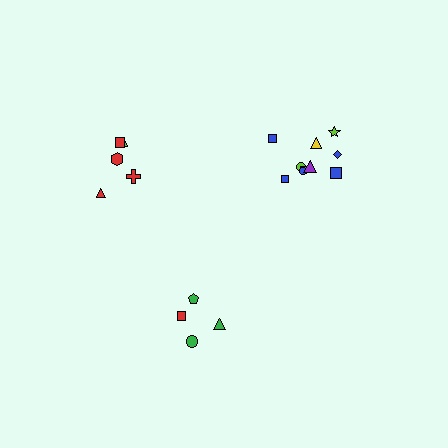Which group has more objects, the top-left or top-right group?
The top-right group.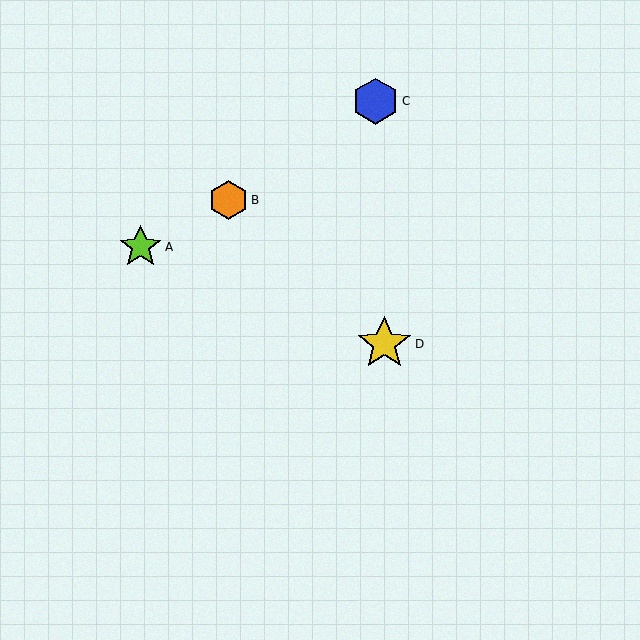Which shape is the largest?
The yellow star (labeled D) is the largest.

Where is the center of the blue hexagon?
The center of the blue hexagon is at (376, 101).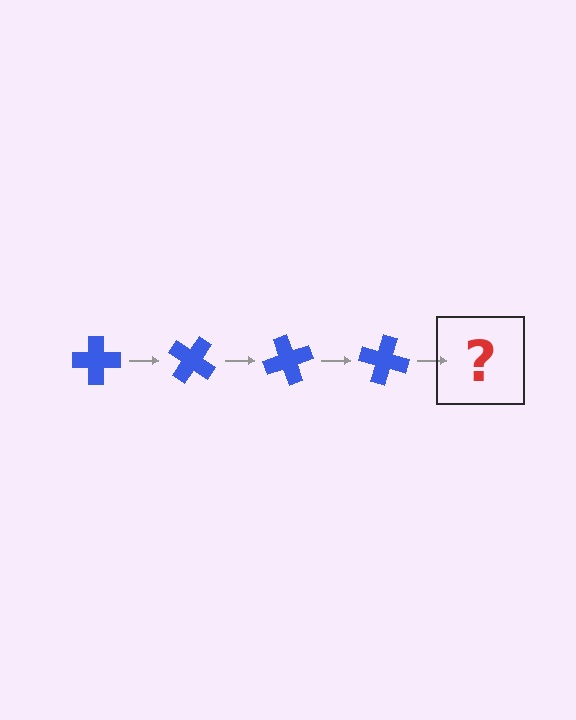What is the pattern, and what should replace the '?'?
The pattern is that the cross rotates 35 degrees each step. The '?' should be a blue cross rotated 140 degrees.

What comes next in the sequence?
The next element should be a blue cross rotated 140 degrees.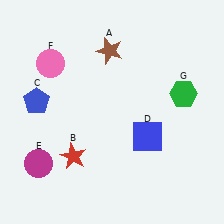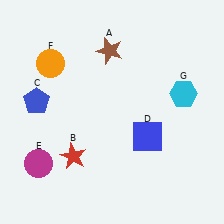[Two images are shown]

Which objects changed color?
F changed from pink to orange. G changed from green to cyan.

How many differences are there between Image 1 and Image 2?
There are 2 differences between the two images.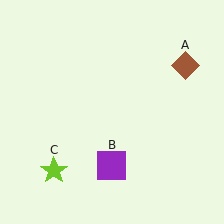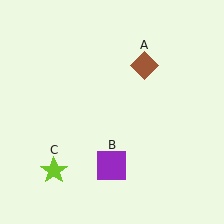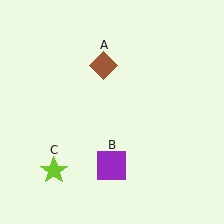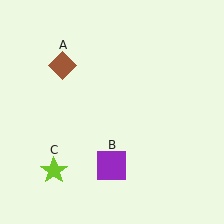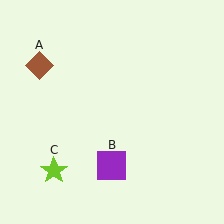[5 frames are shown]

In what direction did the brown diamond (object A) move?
The brown diamond (object A) moved left.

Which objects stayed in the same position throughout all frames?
Purple square (object B) and lime star (object C) remained stationary.